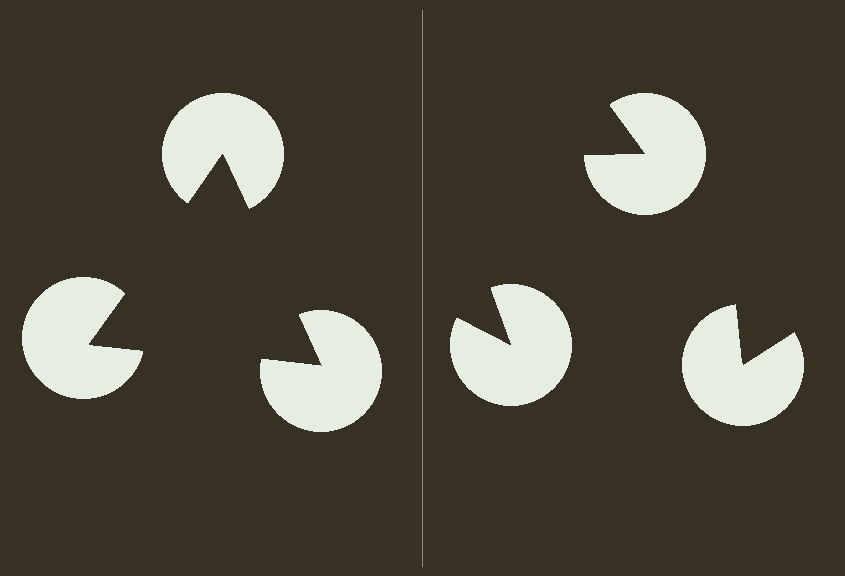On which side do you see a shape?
An illusory triangle appears on the left side. On the right side the wedge cuts are rotated, so no coherent shape forms.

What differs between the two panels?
The pac-man discs are positioned identically on both sides; only the wedge orientations differ. On the left they align to a triangle; on the right they are misaligned.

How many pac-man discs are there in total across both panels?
6 — 3 on each side.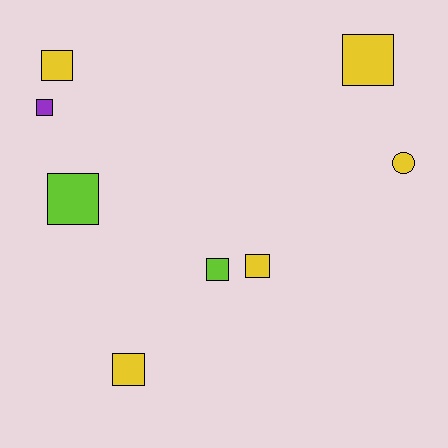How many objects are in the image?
There are 8 objects.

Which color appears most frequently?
Yellow, with 5 objects.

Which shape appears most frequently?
Square, with 7 objects.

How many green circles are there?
There are no green circles.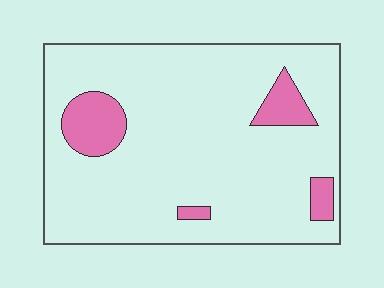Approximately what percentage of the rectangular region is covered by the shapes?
Approximately 10%.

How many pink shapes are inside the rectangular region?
4.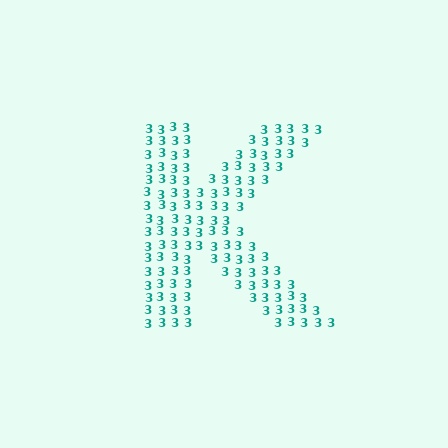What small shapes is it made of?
It is made of small digit 3's.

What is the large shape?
The large shape is the letter K.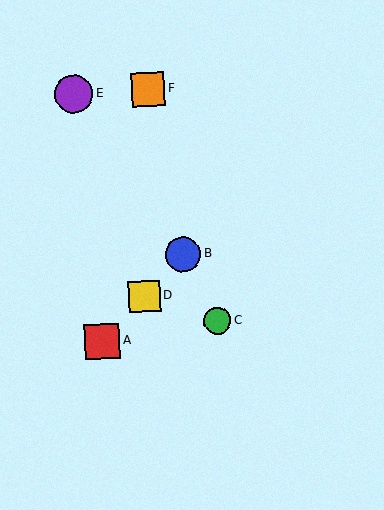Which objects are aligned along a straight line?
Objects A, B, D are aligned along a straight line.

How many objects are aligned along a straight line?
3 objects (A, B, D) are aligned along a straight line.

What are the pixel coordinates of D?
Object D is at (144, 296).